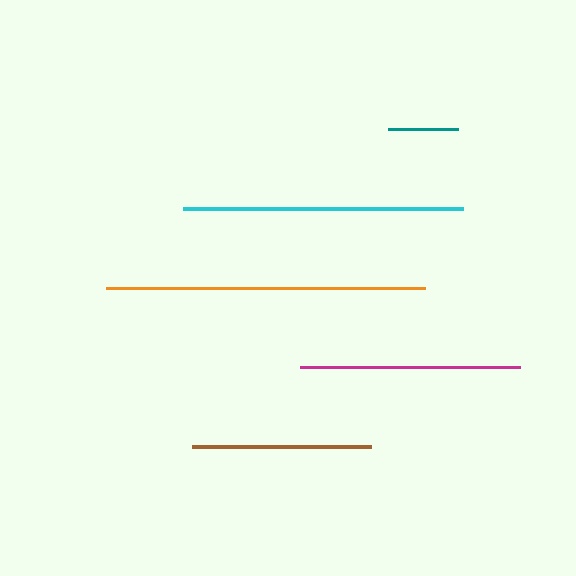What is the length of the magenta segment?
The magenta segment is approximately 219 pixels long.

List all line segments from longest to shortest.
From longest to shortest: orange, cyan, magenta, brown, teal.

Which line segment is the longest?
The orange line is the longest at approximately 319 pixels.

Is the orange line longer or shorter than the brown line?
The orange line is longer than the brown line.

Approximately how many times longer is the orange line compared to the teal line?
The orange line is approximately 4.6 times the length of the teal line.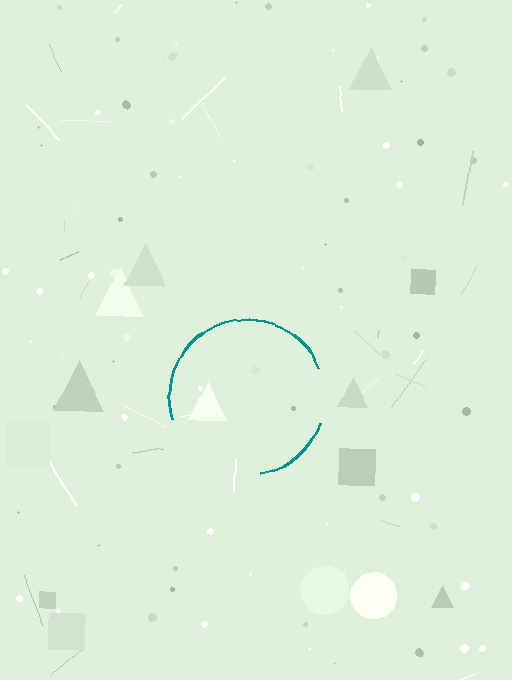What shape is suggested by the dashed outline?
The dashed outline suggests a circle.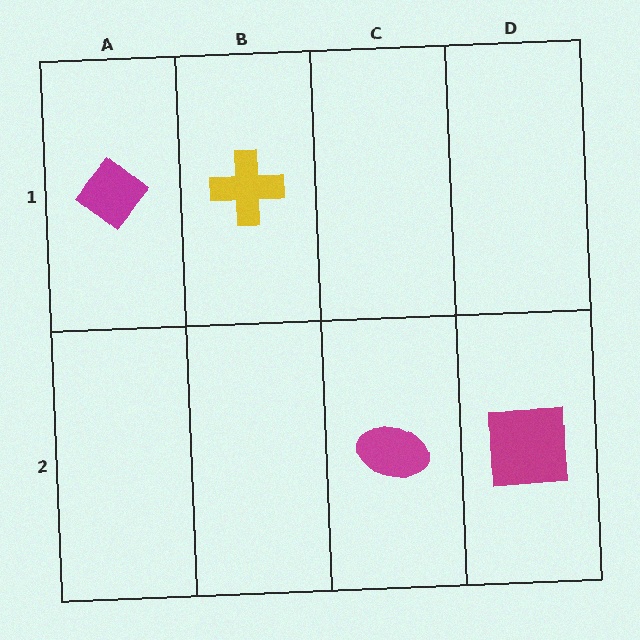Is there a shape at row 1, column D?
No, that cell is empty.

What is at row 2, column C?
A magenta ellipse.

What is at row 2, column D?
A magenta square.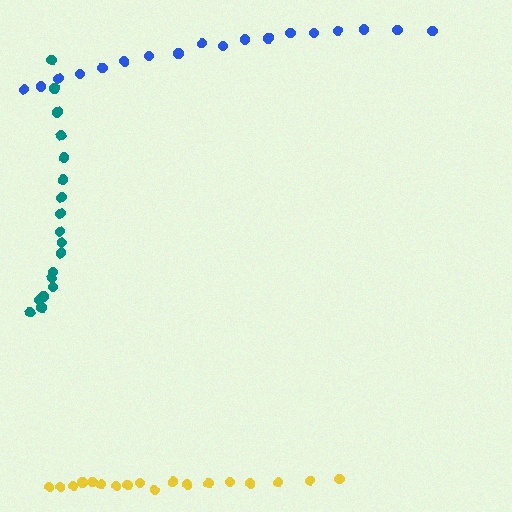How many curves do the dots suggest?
There are 3 distinct paths.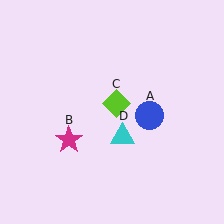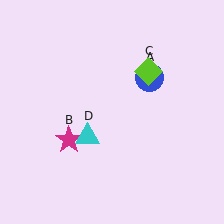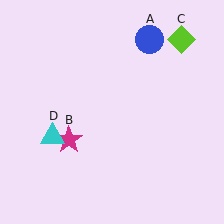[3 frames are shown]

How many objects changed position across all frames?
3 objects changed position: blue circle (object A), lime diamond (object C), cyan triangle (object D).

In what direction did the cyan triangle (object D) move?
The cyan triangle (object D) moved left.